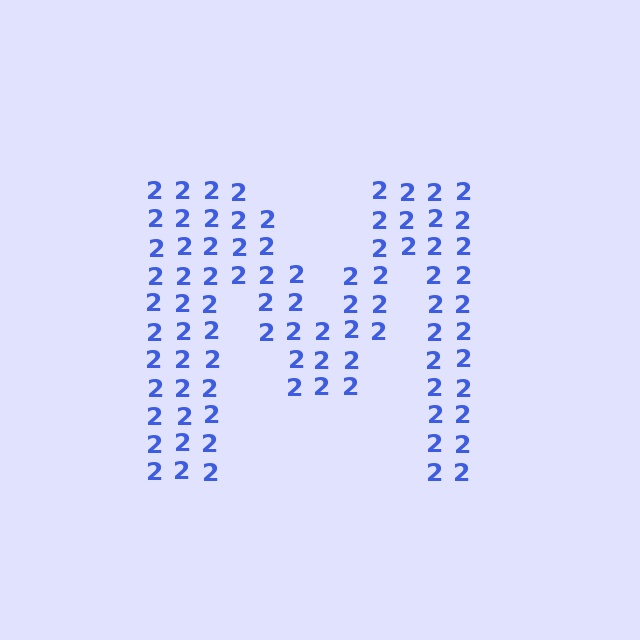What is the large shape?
The large shape is the letter M.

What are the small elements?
The small elements are digit 2's.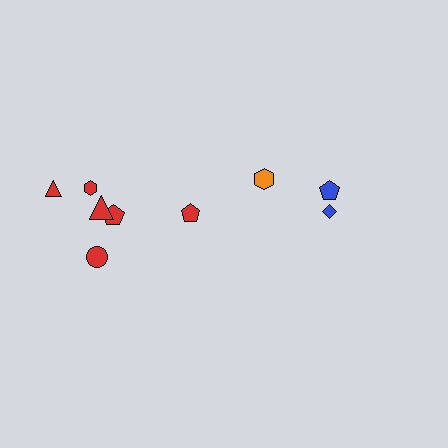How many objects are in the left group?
There are 6 objects.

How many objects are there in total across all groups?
There are 9 objects.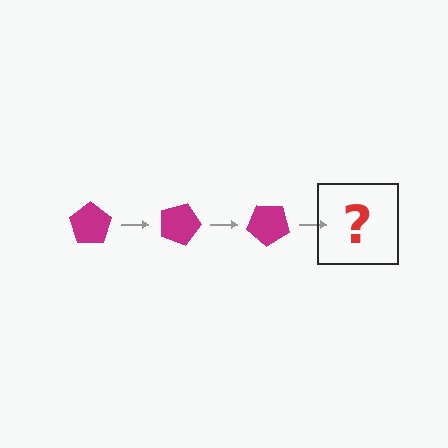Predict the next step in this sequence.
The next step is a magenta pentagon rotated 60 degrees.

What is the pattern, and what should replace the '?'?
The pattern is that the pentagon rotates 20 degrees each step. The '?' should be a magenta pentagon rotated 60 degrees.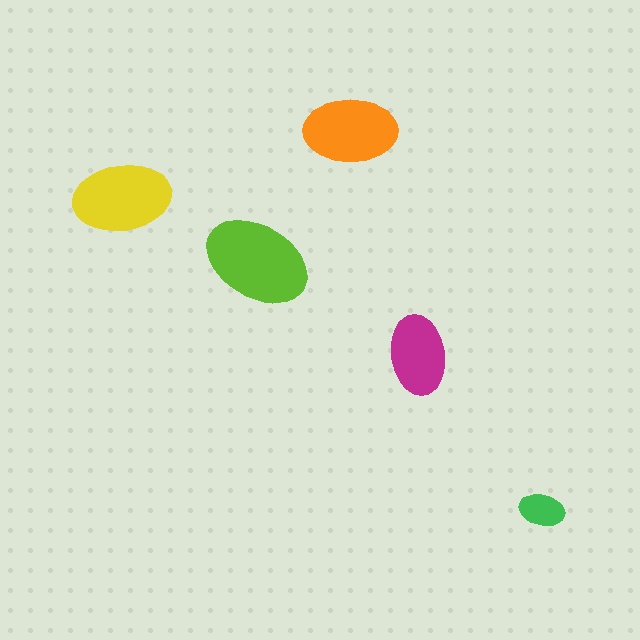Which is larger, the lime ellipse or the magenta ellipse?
The lime one.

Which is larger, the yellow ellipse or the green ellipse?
The yellow one.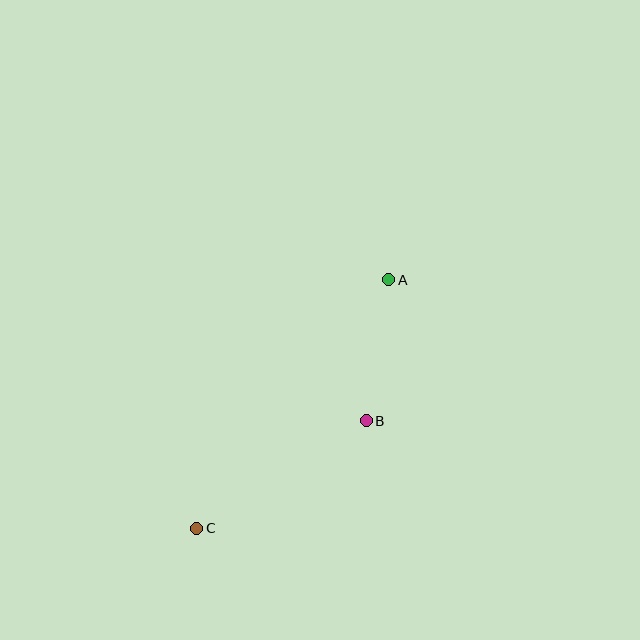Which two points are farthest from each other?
Points A and C are farthest from each other.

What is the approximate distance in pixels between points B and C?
The distance between B and C is approximately 201 pixels.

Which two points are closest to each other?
Points A and B are closest to each other.